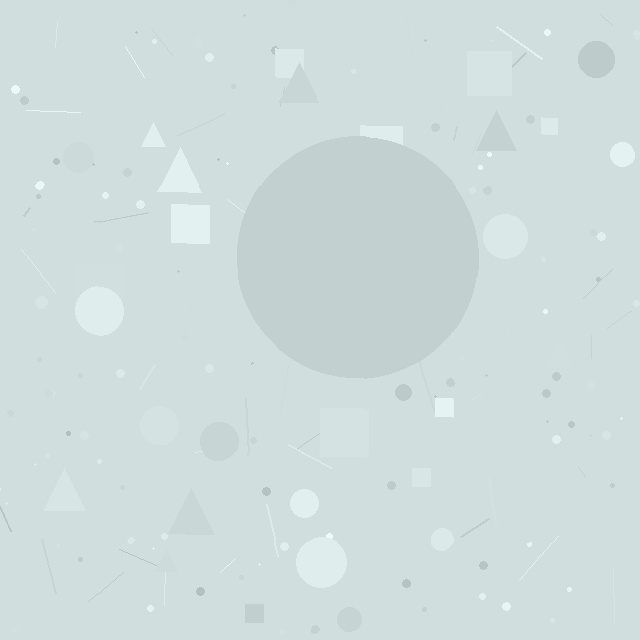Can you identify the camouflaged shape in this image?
The camouflaged shape is a circle.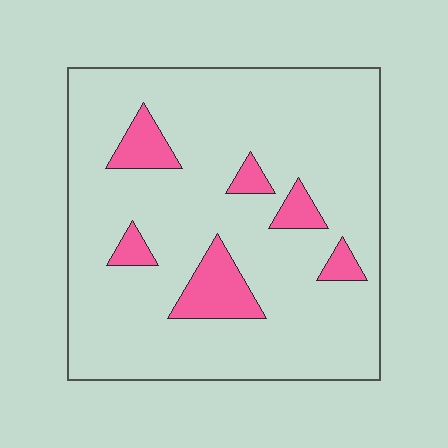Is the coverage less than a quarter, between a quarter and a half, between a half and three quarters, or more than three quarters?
Less than a quarter.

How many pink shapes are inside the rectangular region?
6.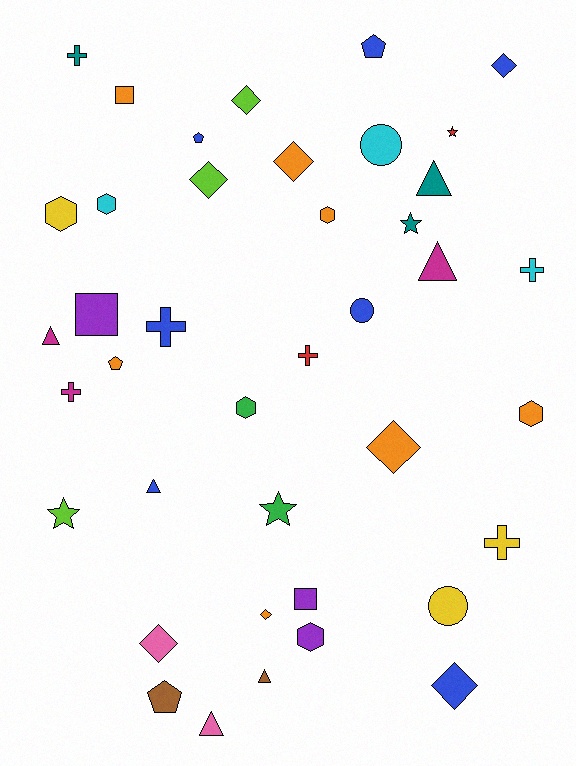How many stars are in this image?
There are 4 stars.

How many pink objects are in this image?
There are 2 pink objects.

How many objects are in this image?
There are 40 objects.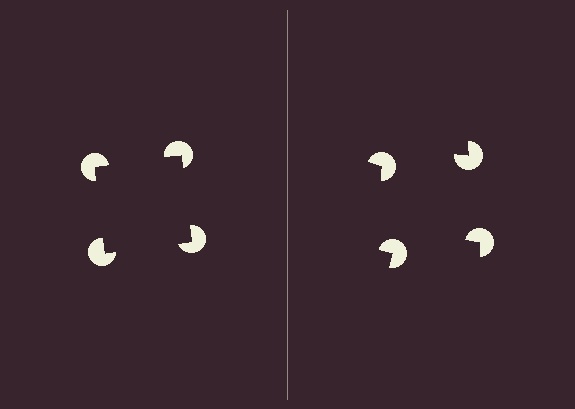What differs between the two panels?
The pac-man discs are positioned identically on both sides; only the wedge orientations differ. On the left they align to a square; on the right they are misaligned.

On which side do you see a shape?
An illusory square appears on the left side. On the right side the wedge cuts are rotated, so no coherent shape forms.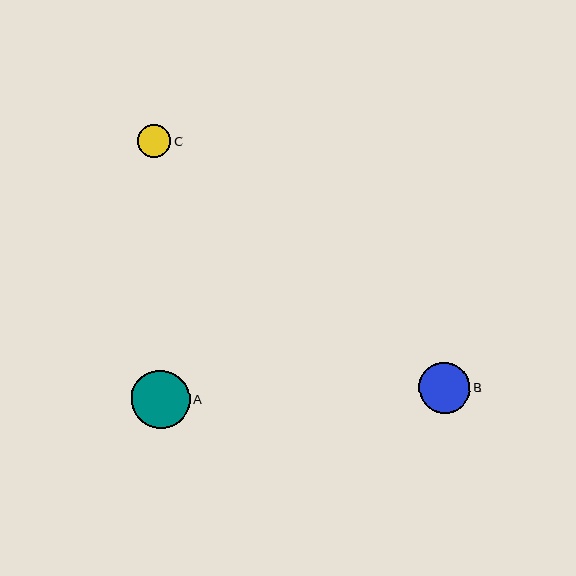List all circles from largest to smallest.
From largest to smallest: A, B, C.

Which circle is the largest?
Circle A is the largest with a size of approximately 58 pixels.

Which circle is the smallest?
Circle C is the smallest with a size of approximately 33 pixels.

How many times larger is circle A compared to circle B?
Circle A is approximately 1.2 times the size of circle B.